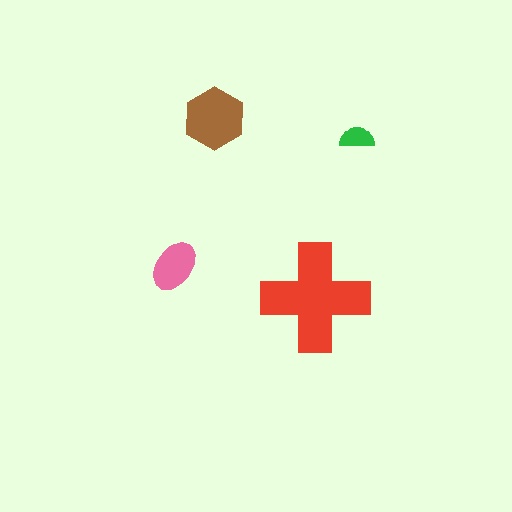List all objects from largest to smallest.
The red cross, the brown hexagon, the pink ellipse, the green semicircle.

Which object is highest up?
The brown hexagon is topmost.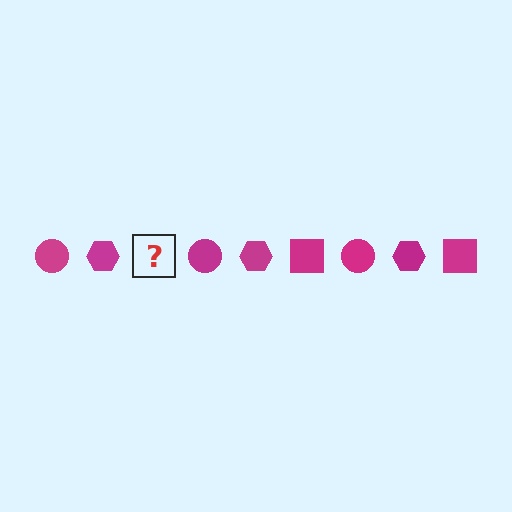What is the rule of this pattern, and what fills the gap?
The rule is that the pattern cycles through circle, hexagon, square shapes in magenta. The gap should be filled with a magenta square.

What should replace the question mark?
The question mark should be replaced with a magenta square.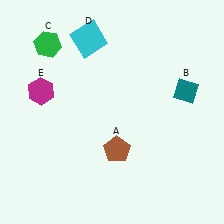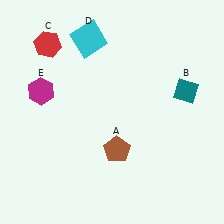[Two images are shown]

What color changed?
The hexagon (C) changed from green in Image 1 to red in Image 2.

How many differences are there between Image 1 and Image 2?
There is 1 difference between the two images.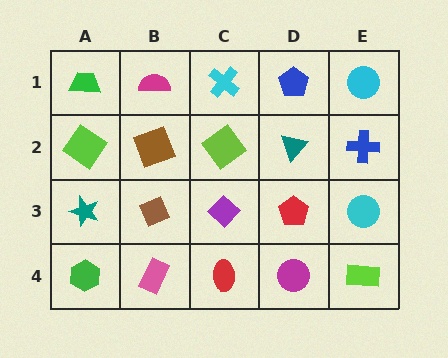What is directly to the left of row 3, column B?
A teal star.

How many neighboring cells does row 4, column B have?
3.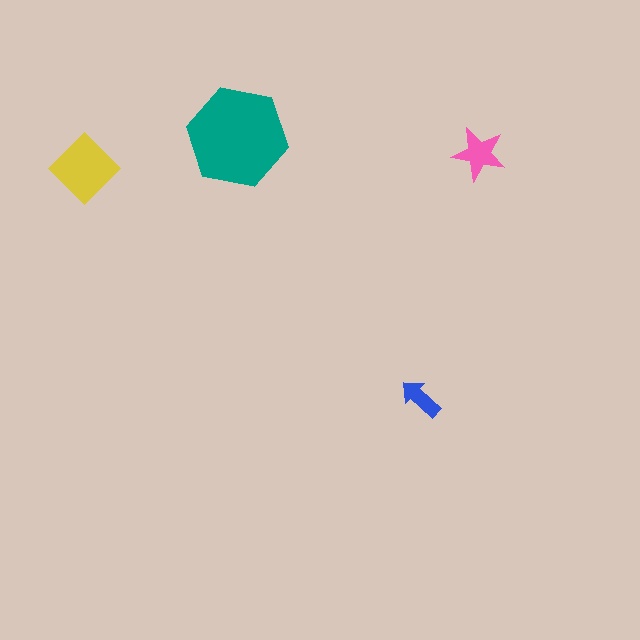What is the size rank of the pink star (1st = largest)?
3rd.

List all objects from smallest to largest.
The blue arrow, the pink star, the yellow diamond, the teal hexagon.